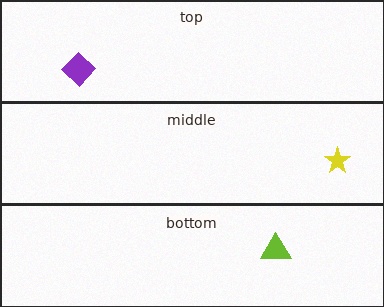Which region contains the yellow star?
The middle region.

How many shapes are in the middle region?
1.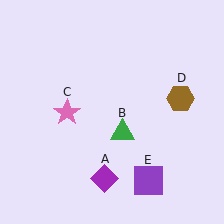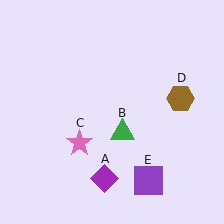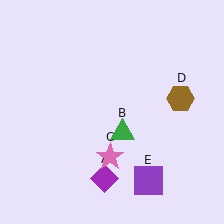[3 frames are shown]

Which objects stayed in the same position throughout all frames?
Purple diamond (object A) and green triangle (object B) and brown hexagon (object D) and purple square (object E) remained stationary.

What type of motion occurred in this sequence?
The pink star (object C) rotated counterclockwise around the center of the scene.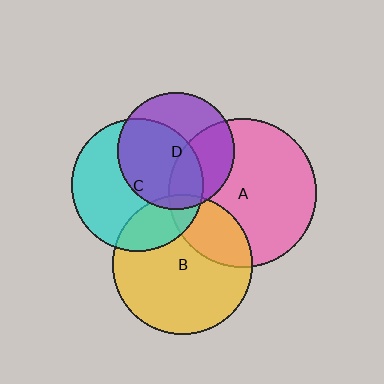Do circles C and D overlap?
Yes.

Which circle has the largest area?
Circle A (pink).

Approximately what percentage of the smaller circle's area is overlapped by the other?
Approximately 55%.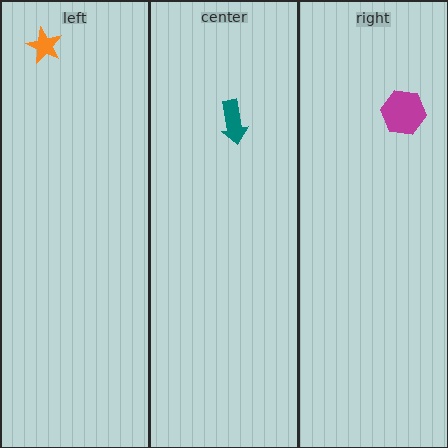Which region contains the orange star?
The left region.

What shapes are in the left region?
The orange star.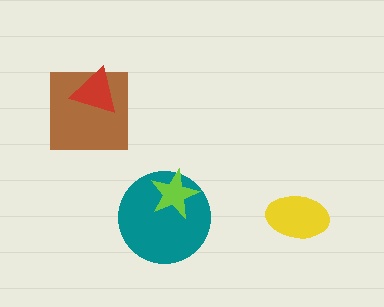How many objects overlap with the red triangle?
1 object overlaps with the red triangle.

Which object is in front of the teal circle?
The lime star is in front of the teal circle.